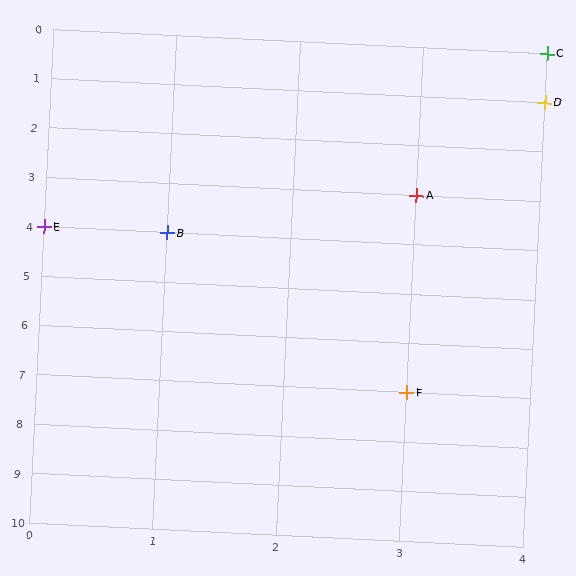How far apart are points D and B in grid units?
Points D and B are 3 columns and 3 rows apart (about 4.2 grid units diagonally).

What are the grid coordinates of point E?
Point E is at grid coordinates (0, 4).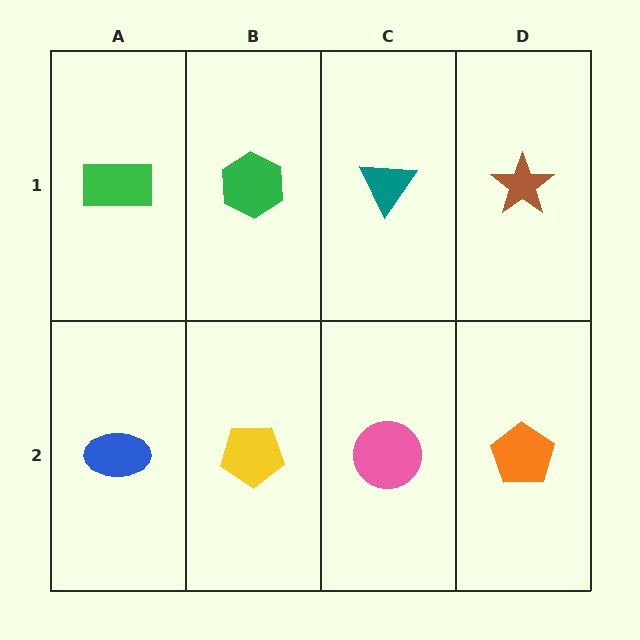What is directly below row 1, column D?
An orange pentagon.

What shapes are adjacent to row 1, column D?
An orange pentagon (row 2, column D), a teal triangle (row 1, column C).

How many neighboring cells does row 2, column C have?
3.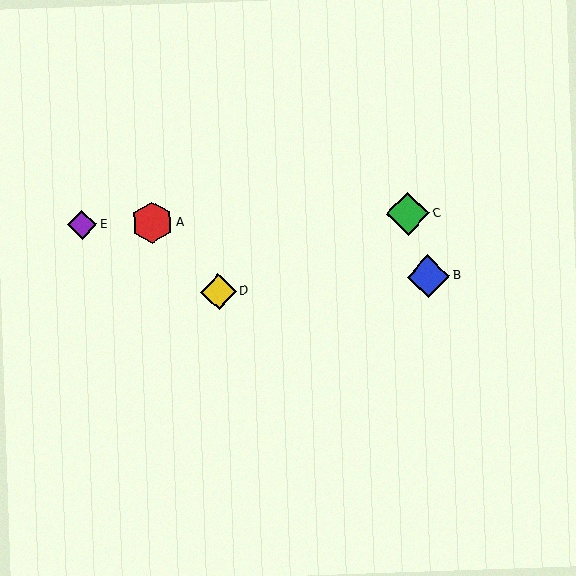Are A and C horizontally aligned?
Yes, both are at y≈222.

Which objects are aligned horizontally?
Objects A, C, E are aligned horizontally.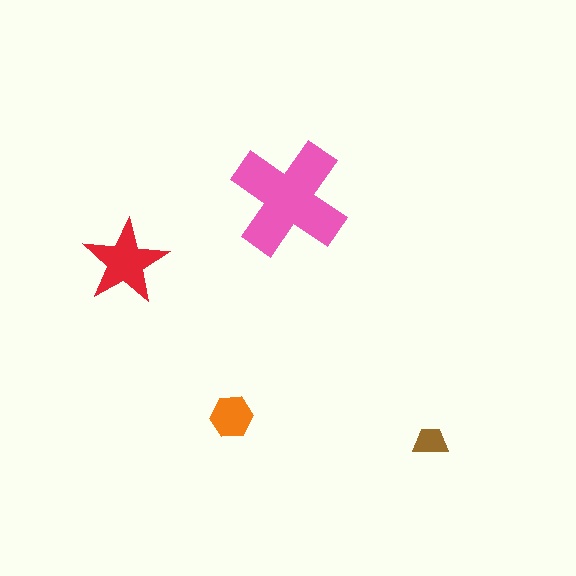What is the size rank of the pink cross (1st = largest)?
1st.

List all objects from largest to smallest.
The pink cross, the red star, the orange hexagon, the brown trapezoid.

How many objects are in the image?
There are 4 objects in the image.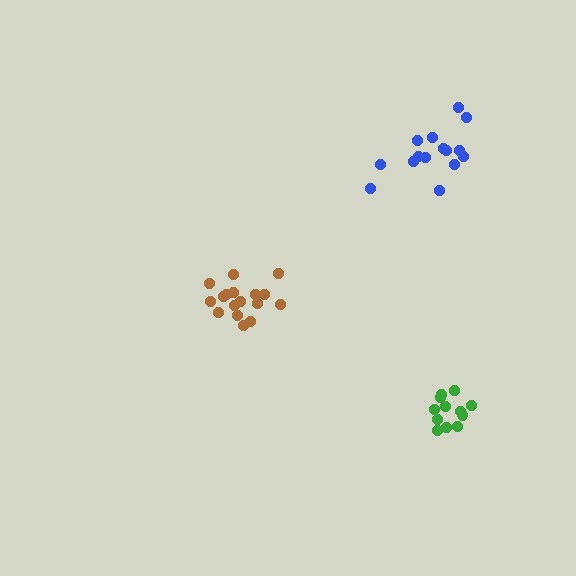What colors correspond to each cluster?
The clusters are colored: green, brown, blue.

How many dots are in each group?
Group 1: 12 dots, Group 2: 17 dots, Group 3: 15 dots (44 total).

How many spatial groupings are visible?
There are 3 spatial groupings.